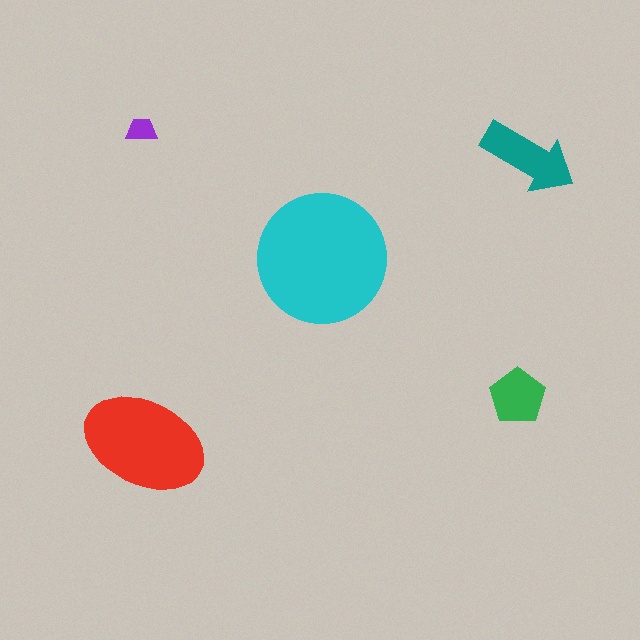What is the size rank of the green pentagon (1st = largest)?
4th.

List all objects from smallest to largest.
The purple trapezoid, the green pentagon, the teal arrow, the red ellipse, the cyan circle.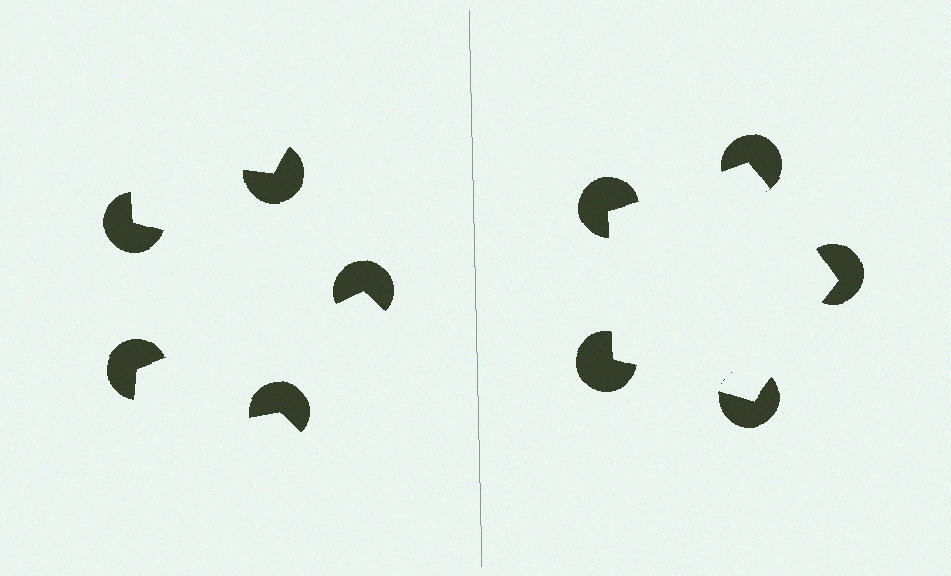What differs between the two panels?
The pac-man discs are positioned identically on both sides; only the wedge orientations differ. On the right they align to a pentagon; on the left they are misaligned.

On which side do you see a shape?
An illusory pentagon appears on the right side. On the left side the wedge cuts are rotated, so no coherent shape forms.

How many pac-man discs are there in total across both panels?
10 — 5 on each side.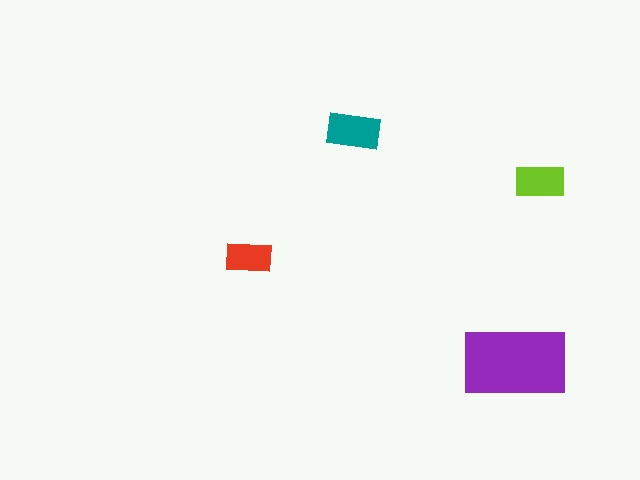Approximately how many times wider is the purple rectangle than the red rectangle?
About 2.5 times wider.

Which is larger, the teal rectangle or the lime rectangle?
The teal one.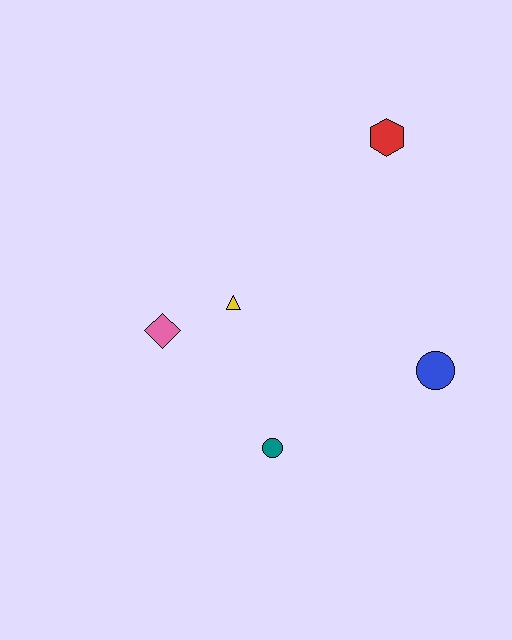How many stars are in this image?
There are no stars.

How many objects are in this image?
There are 5 objects.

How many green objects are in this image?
There are no green objects.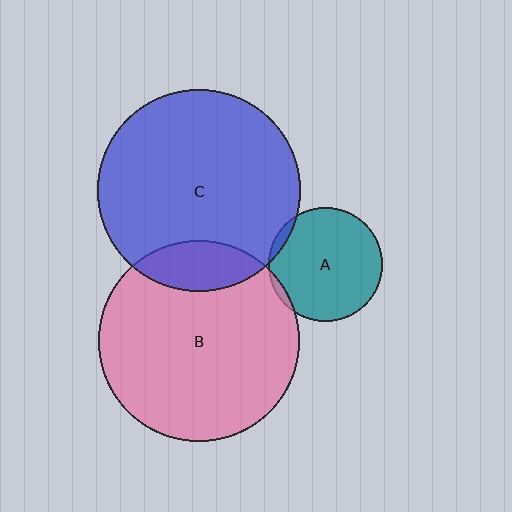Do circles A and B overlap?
Yes.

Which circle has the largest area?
Circle C (blue).